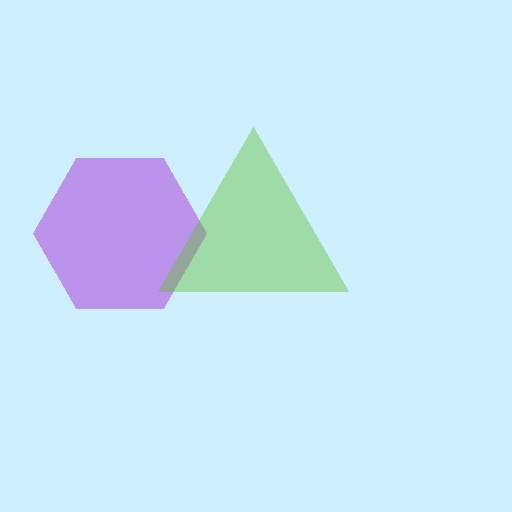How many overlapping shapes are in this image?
There are 2 overlapping shapes in the image.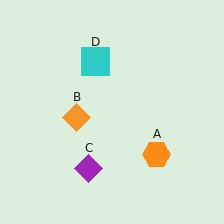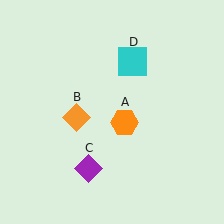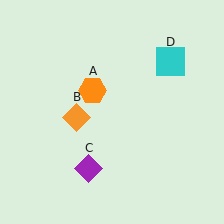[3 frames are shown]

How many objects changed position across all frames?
2 objects changed position: orange hexagon (object A), cyan square (object D).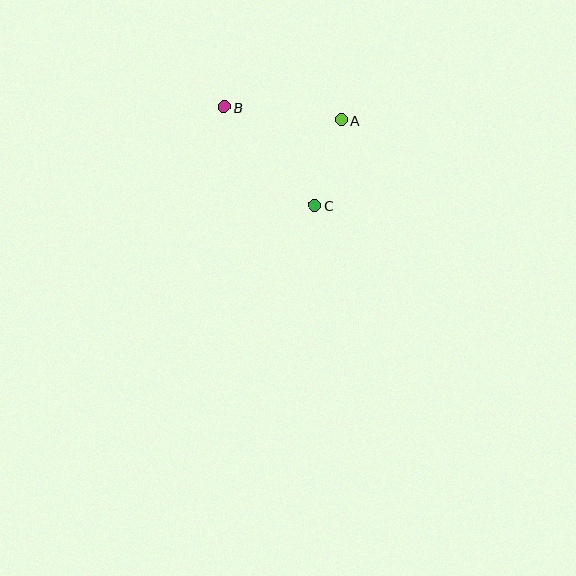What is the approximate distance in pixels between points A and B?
The distance between A and B is approximately 118 pixels.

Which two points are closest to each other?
Points A and C are closest to each other.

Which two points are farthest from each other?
Points B and C are farthest from each other.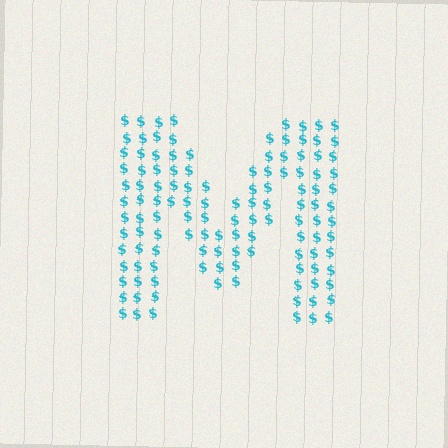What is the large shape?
The large shape is the letter M.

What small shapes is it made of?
It is made of small dollar signs.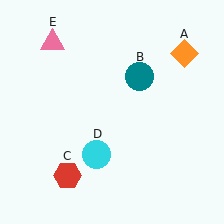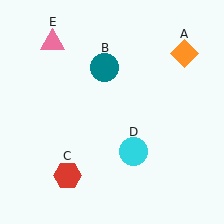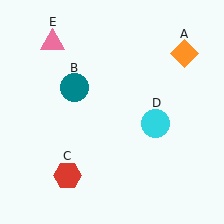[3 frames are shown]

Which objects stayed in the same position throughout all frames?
Orange diamond (object A) and red hexagon (object C) and pink triangle (object E) remained stationary.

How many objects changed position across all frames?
2 objects changed position: teal circle (object B), cyan circle (object D).